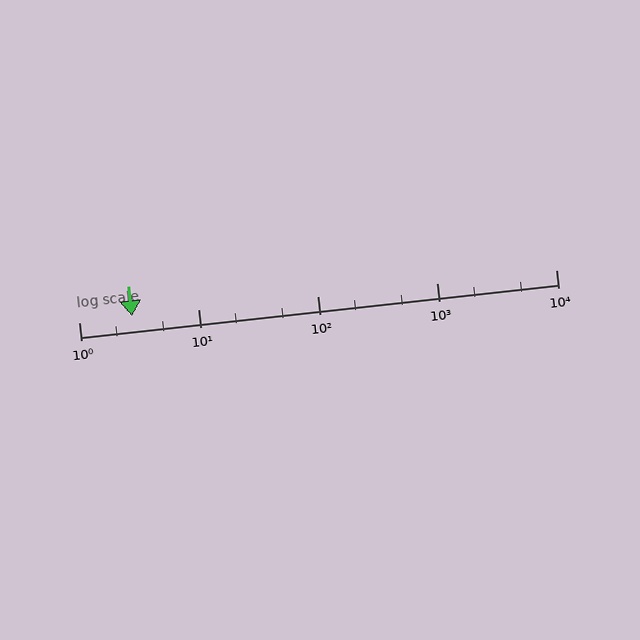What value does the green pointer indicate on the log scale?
The pointer indicates approximately 2.8.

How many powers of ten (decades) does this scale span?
The scale spans 4 decades, from 1 to 10000.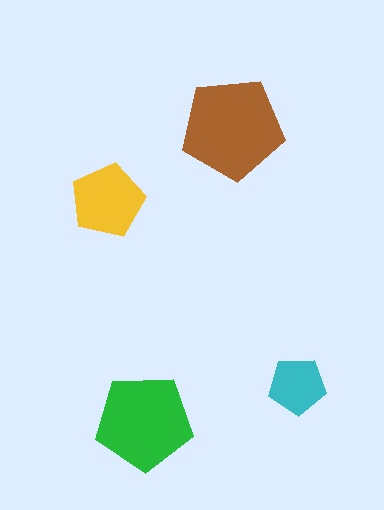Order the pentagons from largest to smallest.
the brown one, the green one, the yellow one, the cyan one.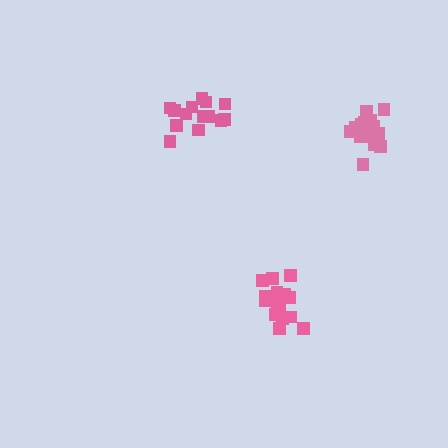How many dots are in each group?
Group 1: 15 dots, Group 2: 14 dots, Group 3: 15 dots (44 total).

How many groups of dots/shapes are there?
There are 3 groups.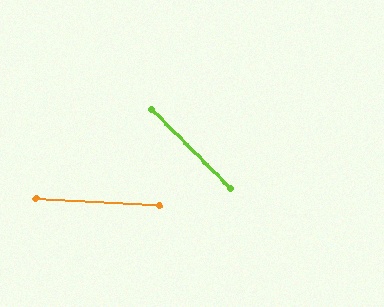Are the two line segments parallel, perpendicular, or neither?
Neither parallel nor perpendicular — they differ by about 41°.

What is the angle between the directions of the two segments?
Approximately 41 degrees.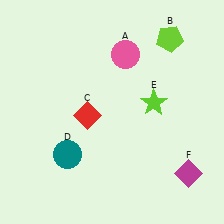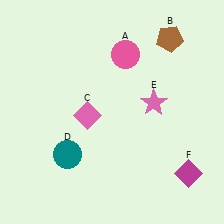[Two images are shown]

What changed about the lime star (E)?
In Image 1, E is lime. In Image 2, it changed to pink.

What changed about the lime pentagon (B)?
In Image 1, B is lime. In Image 2, it changed to brown.